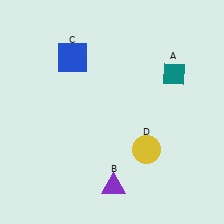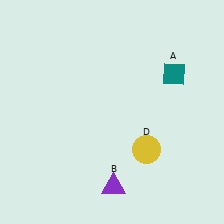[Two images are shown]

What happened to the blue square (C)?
The blue square (C) was removed in Image 2. It was in the top-left area of Image 1.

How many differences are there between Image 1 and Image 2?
There is 1 difference between the two images.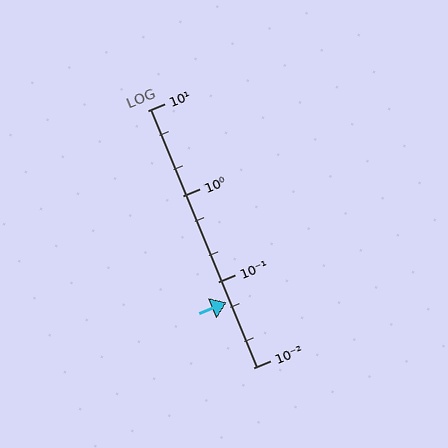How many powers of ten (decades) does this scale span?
The scale spans 3 decades, from 0.01 to 10.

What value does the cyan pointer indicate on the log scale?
The pointer indicates approximately 0.058.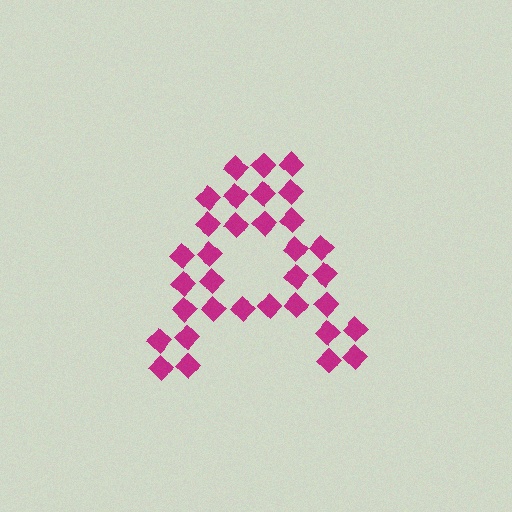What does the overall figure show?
The overall figure shows the letter A.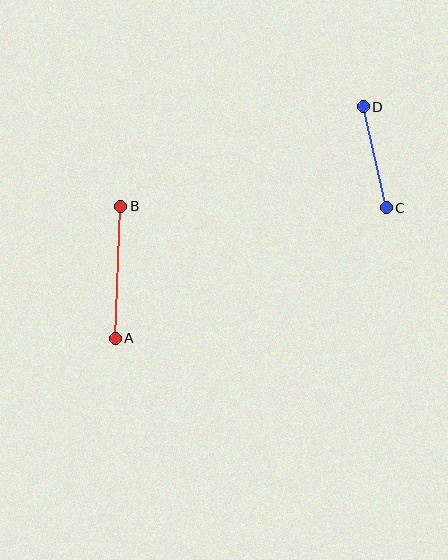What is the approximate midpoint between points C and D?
The midpoint is at approximately (375, 157) pixels.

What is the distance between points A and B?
The distance is approximately 132 pixels.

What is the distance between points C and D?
The distance is approximately 104 pixels.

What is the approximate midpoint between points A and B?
The midpoint is at approximately (118, 272) pixels.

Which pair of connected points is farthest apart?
Points A and B are farthest apart.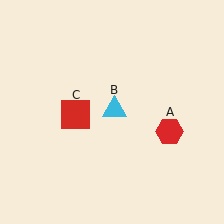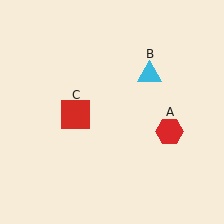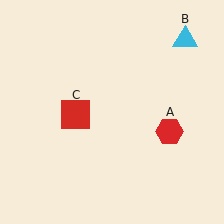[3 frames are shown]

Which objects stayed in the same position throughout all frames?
Red hexagon (object A) and red square (object C) remained stationary.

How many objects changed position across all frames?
1 object changed position: cyan triangle (object B).